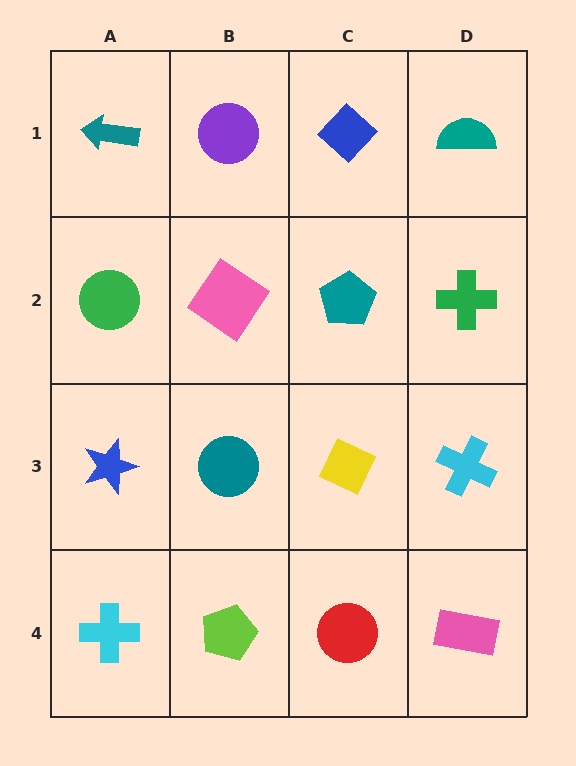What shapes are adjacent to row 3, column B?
A pink diamond (row 2, column B), a lime pentagon (row 4, column B), a blue star (row 3, column A), a yellow diamond (row 3, column C).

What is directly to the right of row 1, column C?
A teal semicircle.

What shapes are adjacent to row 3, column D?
A green cross (row 2, column D), a pink rectangle (row 4, column D), a yellow diamond (row 3, column C).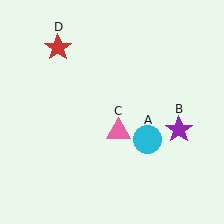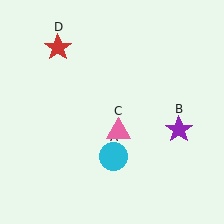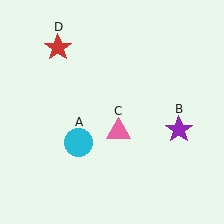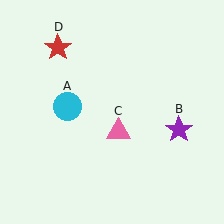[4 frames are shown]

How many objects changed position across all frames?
1 object changed position: cyan circle (object A).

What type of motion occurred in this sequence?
The cyan circle (object A) rotated clockwise around the center of the scene.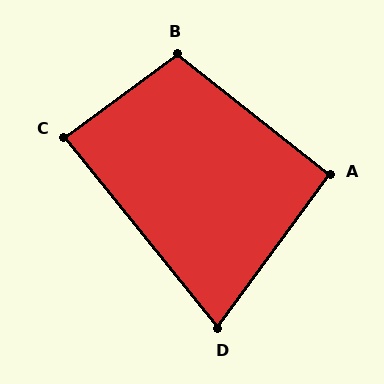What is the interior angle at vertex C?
Approximately 88 degrees (approximately right).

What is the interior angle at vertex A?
Approximately 92 degrees (approximately right).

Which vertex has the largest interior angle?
B, at approximately 105 degrees.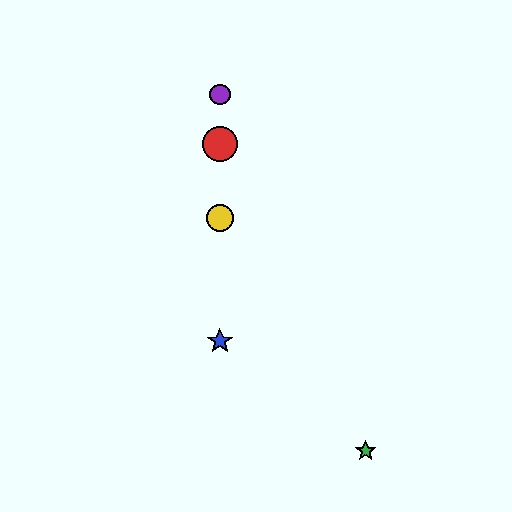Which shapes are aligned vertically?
The red circle, the blue star, the yellow circle, the purple circle are aligned vertically.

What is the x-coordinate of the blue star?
The blue star is at x≈220.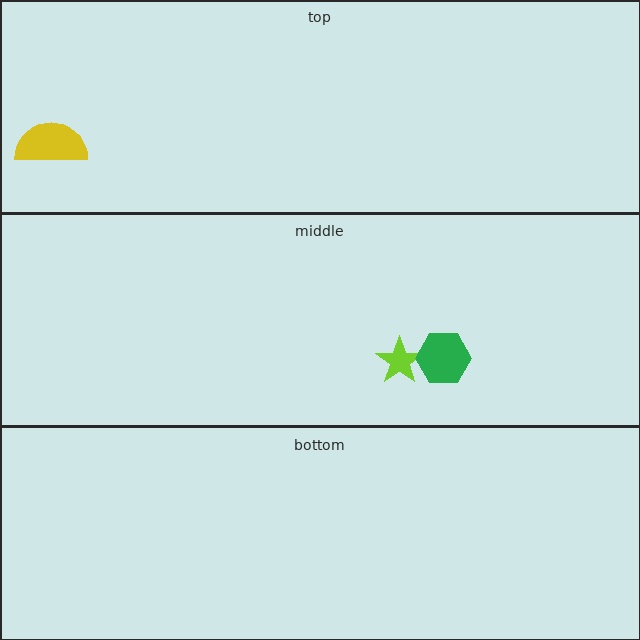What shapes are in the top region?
The yellow semicircle.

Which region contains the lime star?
The middle region.